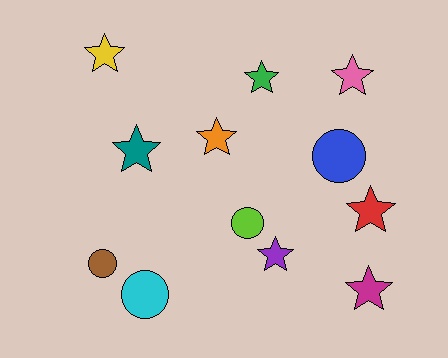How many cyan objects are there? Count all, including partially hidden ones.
There is 1 cyan object.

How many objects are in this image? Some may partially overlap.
There are 12 objects.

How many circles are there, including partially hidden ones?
There are 4 circles.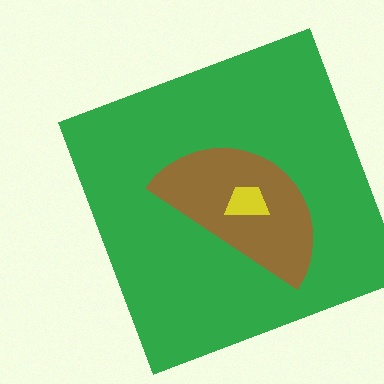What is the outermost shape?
The green square.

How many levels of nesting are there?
3.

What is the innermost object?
The yellow trapezoid.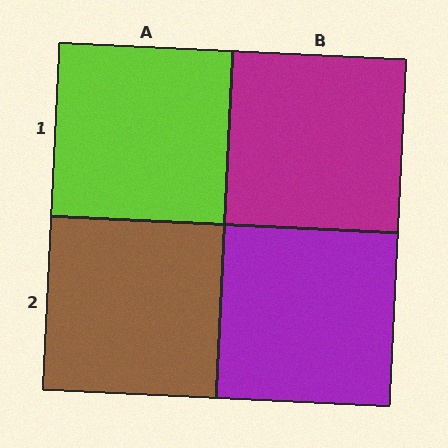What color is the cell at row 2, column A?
Brown.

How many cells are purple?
1 cell is purple.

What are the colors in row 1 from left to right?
Lime, magenta.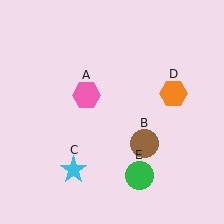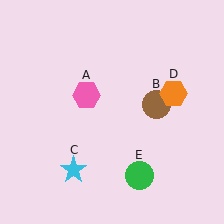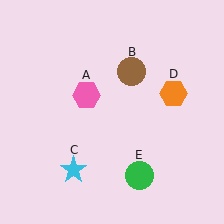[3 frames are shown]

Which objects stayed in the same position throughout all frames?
Pink hexagon (object A) and cyan star (object C) and orange hexagon (object D) and green circle (object E) remained stationary.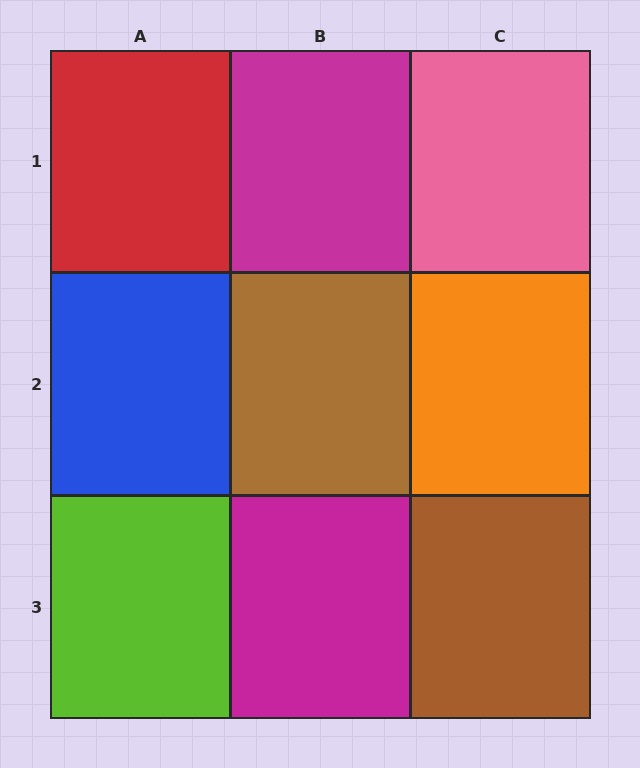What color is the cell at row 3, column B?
Magenta.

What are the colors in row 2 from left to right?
Blue, brown, orange.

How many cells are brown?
2 cells are brown.